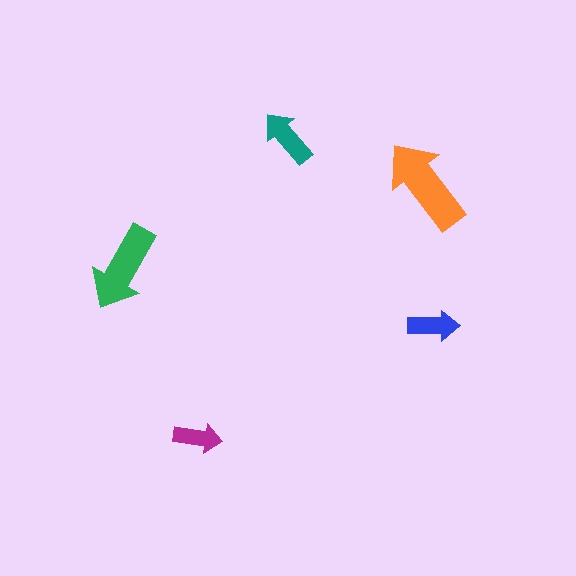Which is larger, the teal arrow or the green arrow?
The green one.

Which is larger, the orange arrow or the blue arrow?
The orange one.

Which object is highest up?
The teal arrow is topmost.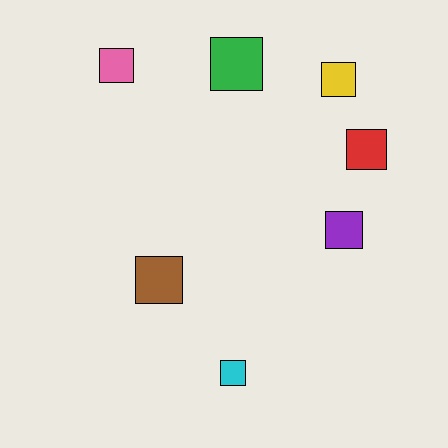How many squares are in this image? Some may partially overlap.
There are 7 squares.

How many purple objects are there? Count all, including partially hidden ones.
There is 1 purple object.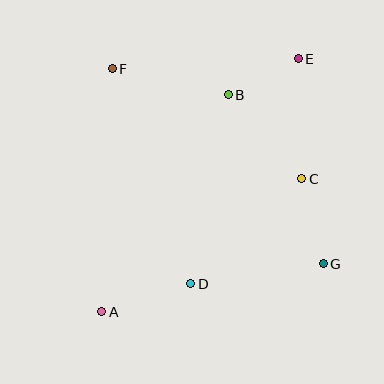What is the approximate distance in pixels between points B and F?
The distance between B and F is approximately 119 pixels.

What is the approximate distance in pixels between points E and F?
The distance between E and F is approximately 186 pixels.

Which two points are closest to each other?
Points B and E are closest to each other.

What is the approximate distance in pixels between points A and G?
The distance between A and G is approximately 227 pixels.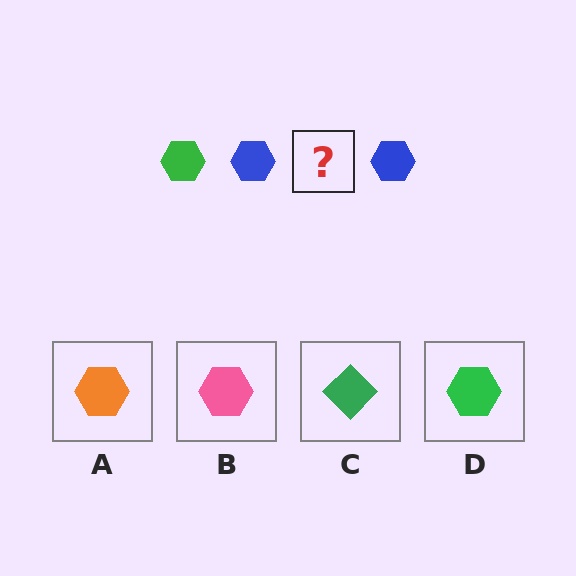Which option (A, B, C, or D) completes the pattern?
D.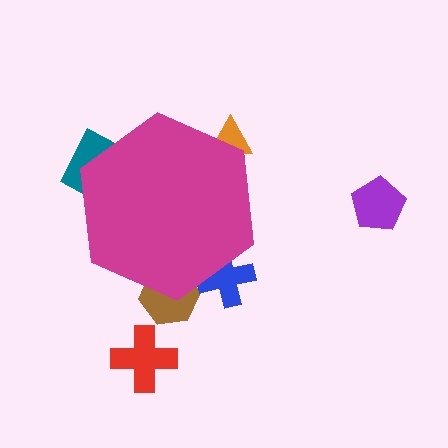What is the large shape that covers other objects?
A magenta hexagon.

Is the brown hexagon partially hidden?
Yes, the brown hexagon is partially hidden behind the magenta hexagon.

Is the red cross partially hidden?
No, the red cross is fully visible.